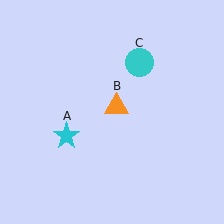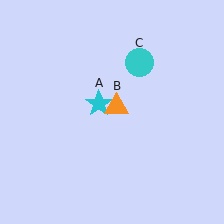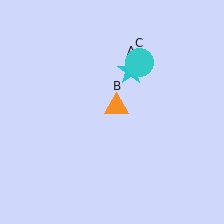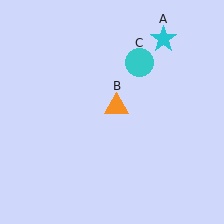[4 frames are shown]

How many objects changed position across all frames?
1 object changed position: cyan star (object A).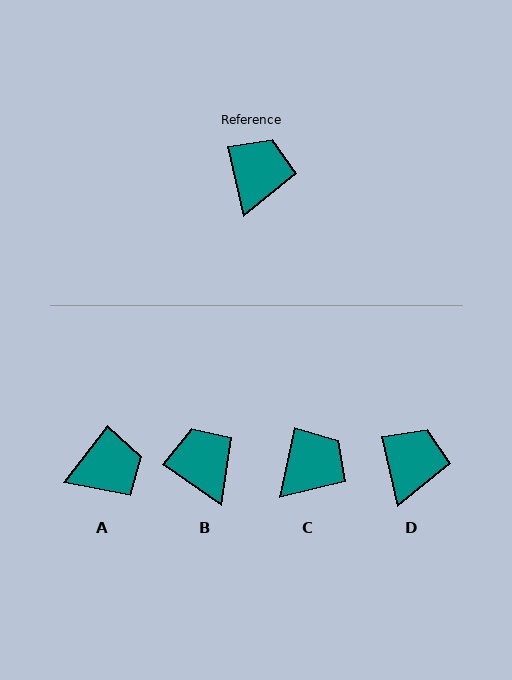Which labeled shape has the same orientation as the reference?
D.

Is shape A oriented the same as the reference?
No, it is off by about 51 degrees.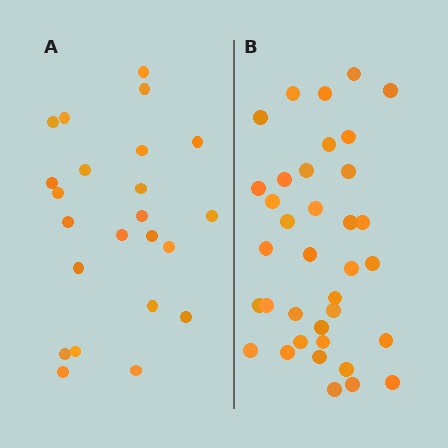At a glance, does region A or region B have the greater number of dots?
Region B (the right region) has more dots.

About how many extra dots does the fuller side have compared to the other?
Region B has approximately 15 more dots than region A.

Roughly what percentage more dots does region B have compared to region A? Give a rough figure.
About 55% more.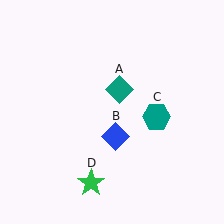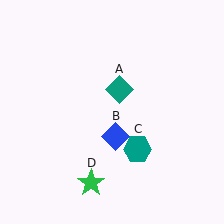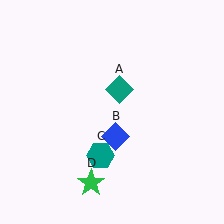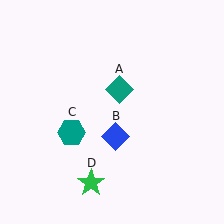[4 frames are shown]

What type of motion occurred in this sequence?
The teal hexagon (object C) rotated clockwise around the center of the scene.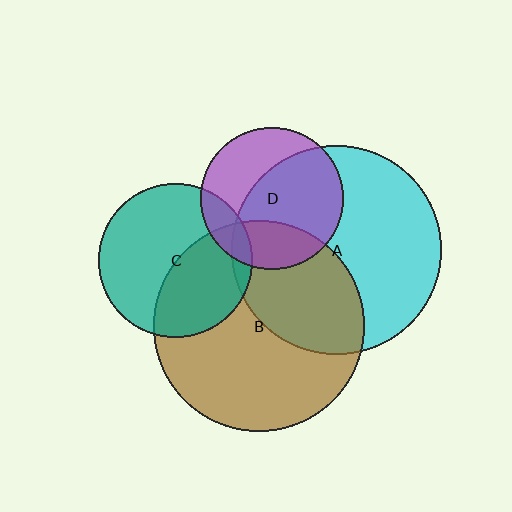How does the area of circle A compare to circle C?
Approximately 1.8 times.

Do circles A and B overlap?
Yes.